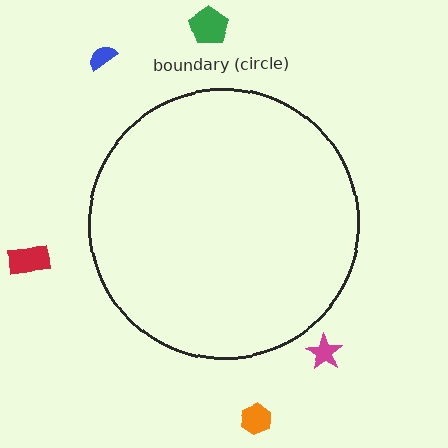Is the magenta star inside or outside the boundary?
Outside.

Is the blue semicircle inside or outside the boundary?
Outside.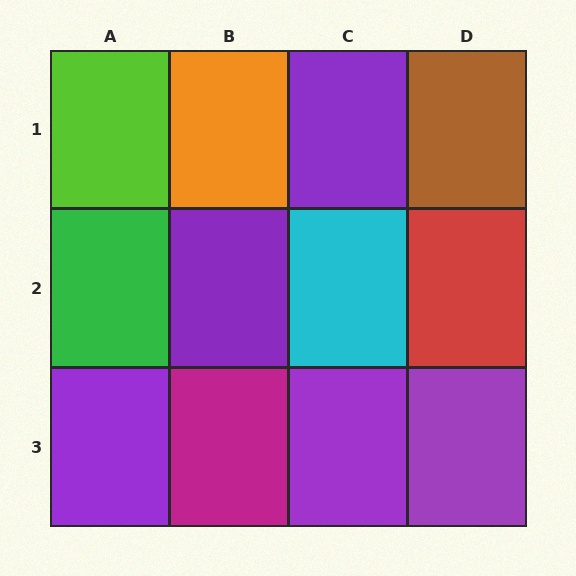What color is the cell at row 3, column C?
Purple.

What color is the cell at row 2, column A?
Green.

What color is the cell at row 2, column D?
Red.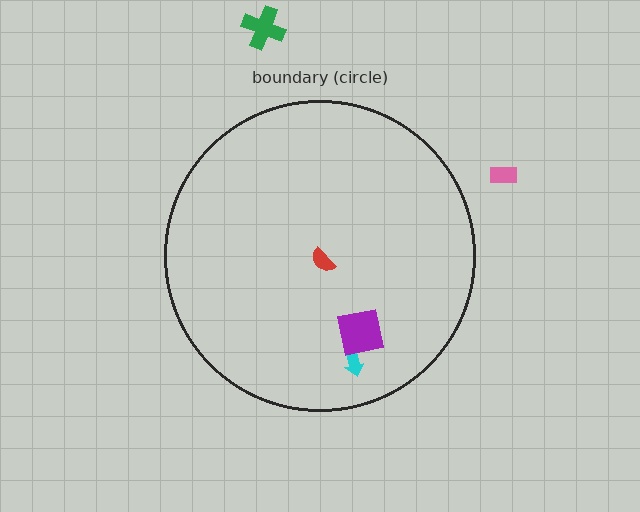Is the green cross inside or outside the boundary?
Outside.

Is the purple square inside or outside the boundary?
Inside.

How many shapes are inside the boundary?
3 inside, 2 outside.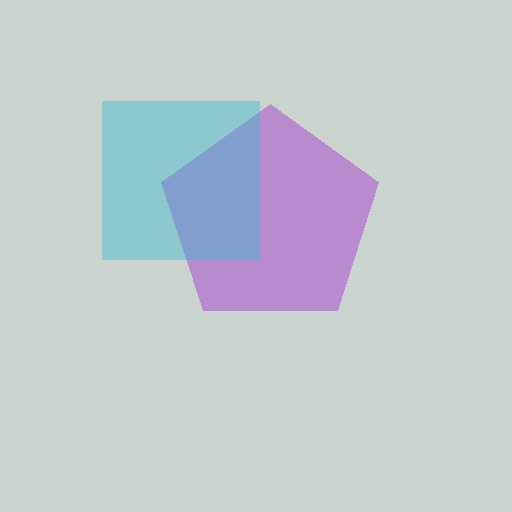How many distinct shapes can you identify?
There are 2 distinct shapes: a purple pentagon, a cyan square.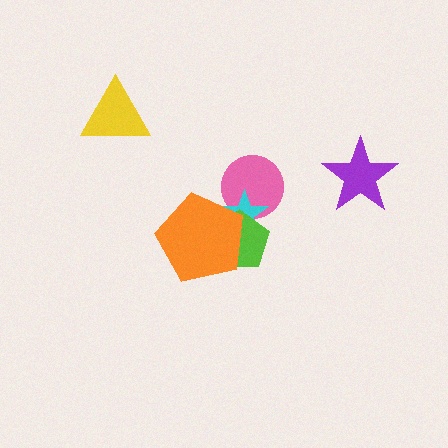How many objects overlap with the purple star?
0 objects overlap with the purple star.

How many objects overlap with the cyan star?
3 objects overlap with the cyan star.